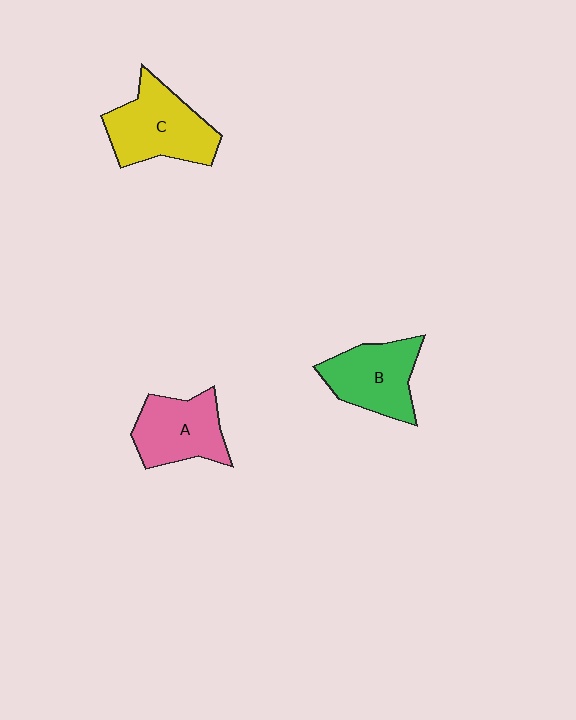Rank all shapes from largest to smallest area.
From largest to smallest: C (yellow), B (green), A (pink).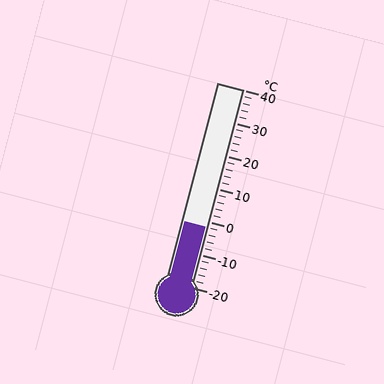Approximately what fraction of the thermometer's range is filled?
The thermometer is filled to approximately 30% of its range.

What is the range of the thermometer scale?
The thermometer scale ranges from -20°C to 40°C.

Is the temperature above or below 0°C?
The temperature is below 0°C.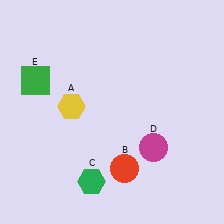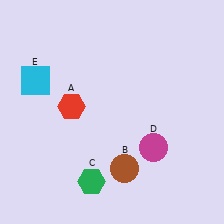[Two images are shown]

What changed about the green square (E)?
In Image 1, E is green. In Image 2, it changed to cyan.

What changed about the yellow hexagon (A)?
In Image 1, A is yellow. In Image 2, it changed to red.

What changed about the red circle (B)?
In Image 1, B is red. In Image 2, it changed to brown.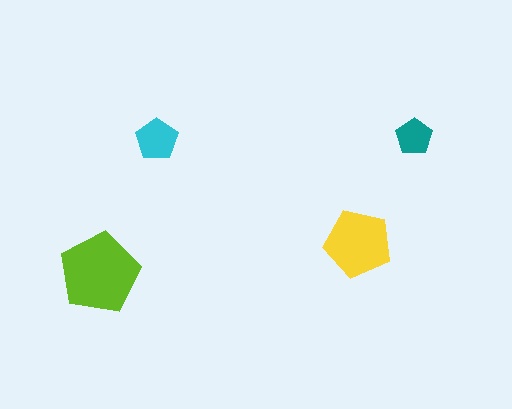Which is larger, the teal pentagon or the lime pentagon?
The lime one.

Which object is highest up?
The teal pentagon is topmost.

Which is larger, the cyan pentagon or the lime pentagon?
The lime one.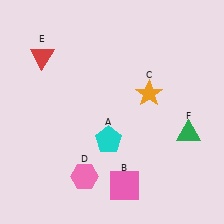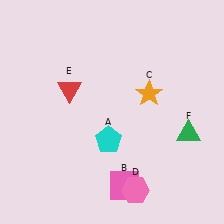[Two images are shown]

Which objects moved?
The objects that moved are: the pink hexagon (D), the red triangle (E).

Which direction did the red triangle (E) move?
The red triangle (E) moved down.